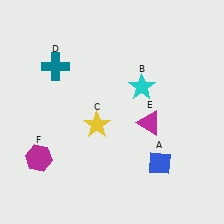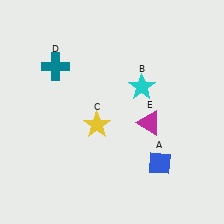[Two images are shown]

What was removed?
The magenta hexagon (F) was removed in Image 2.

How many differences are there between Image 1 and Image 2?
There is 1 difference between the two images.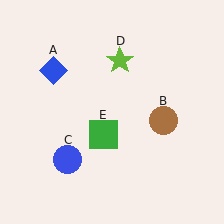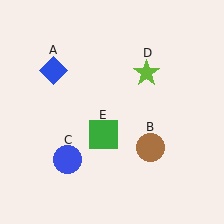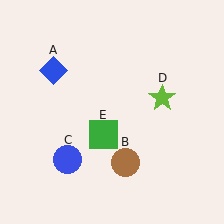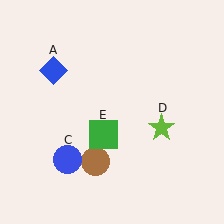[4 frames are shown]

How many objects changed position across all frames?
2 objects changed position: brown circle (object B), lime star (object D).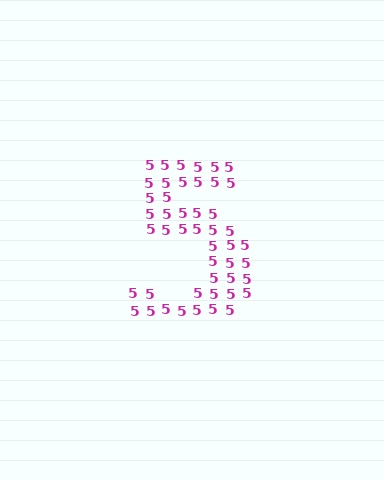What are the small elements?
The small elements are digit 5's.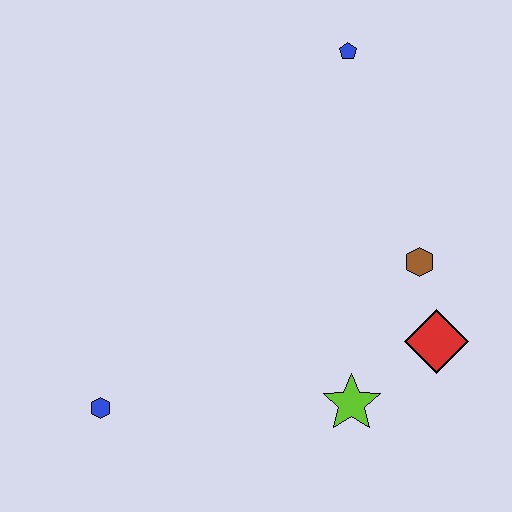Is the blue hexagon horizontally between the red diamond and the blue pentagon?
No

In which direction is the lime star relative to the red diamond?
The lime star is to the left of the red diamond.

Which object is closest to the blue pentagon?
The brown hexagon is closest to the blue pentagon.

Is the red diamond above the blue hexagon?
Yes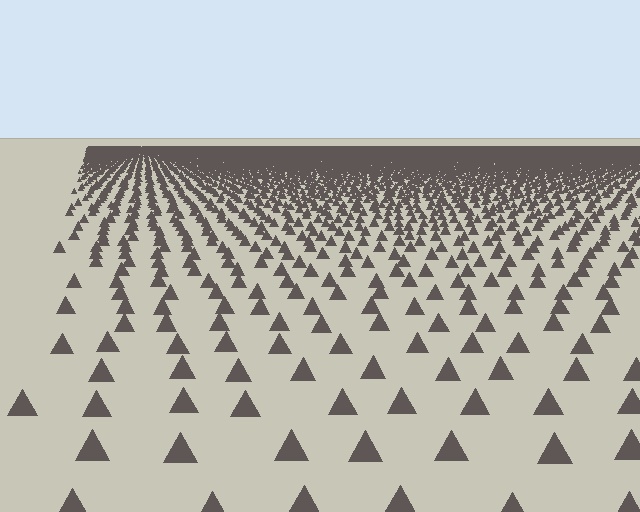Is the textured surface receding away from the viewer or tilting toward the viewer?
The surface is receding away from the viewer. Texture elements get smaller and denser toward the top.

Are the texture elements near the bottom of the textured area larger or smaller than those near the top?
Larger. Near the bottom, elements are closer to the viewer and appear at a bigger on-screen size.